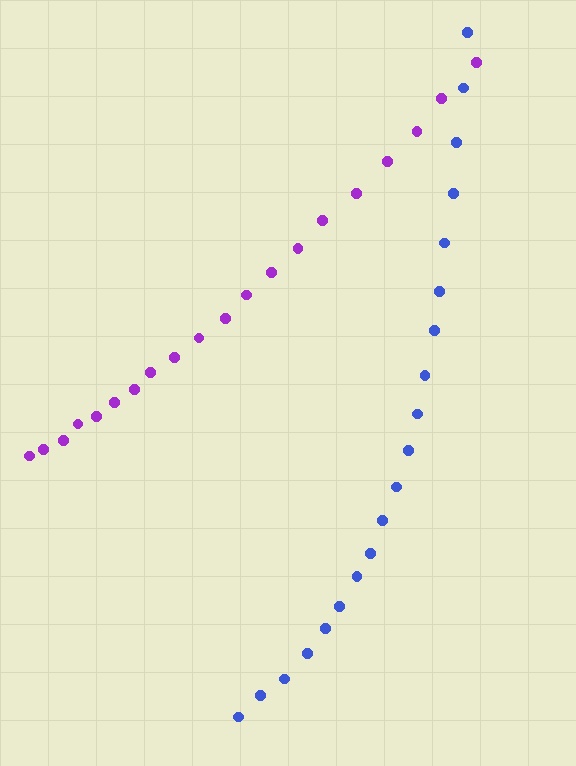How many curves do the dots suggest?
There are 2 distinct paths.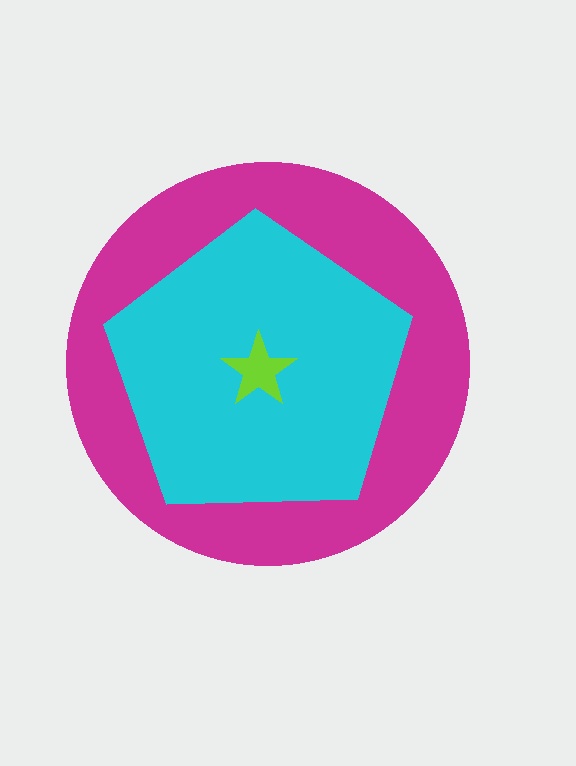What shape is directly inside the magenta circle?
The cyan pentagon.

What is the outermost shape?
The magenta circle.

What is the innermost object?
The lime star.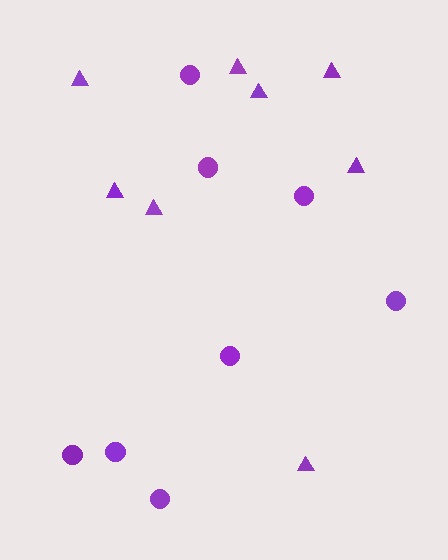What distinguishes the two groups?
There are 2 groups: one group of triangles (8) and one group of circles (8).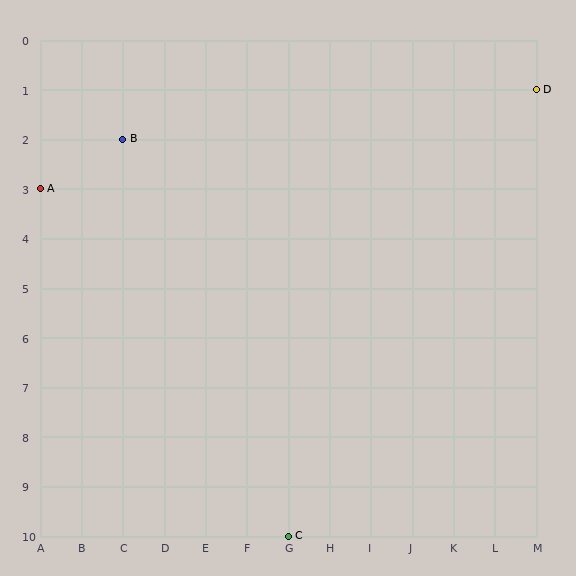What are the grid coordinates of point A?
Point A is at grid coordinates (A, 3).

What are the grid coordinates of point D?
Point D is at grid coordinates (M, 1).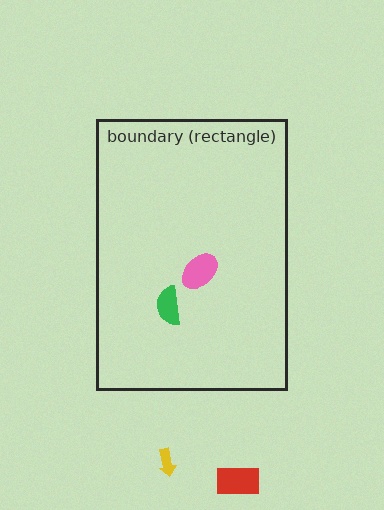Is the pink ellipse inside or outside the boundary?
Inside.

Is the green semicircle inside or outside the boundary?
Inside.